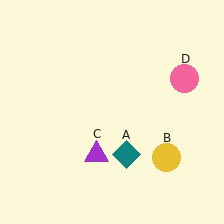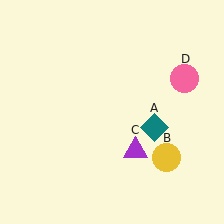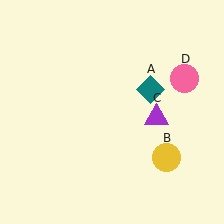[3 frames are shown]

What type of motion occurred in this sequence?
The teal diamond (object A), purple triangle (object C) rotated counterclockwise around the center of the scene.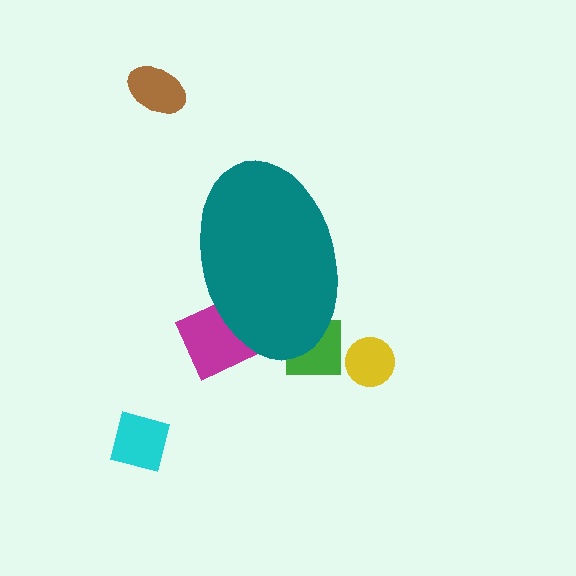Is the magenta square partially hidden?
Yes, the magenta square is partially hidden behind the teal ellipse.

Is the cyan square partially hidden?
No, the cyan square is fully visible.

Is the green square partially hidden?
Yes, the green square is partially hidden behind the teal ellipse.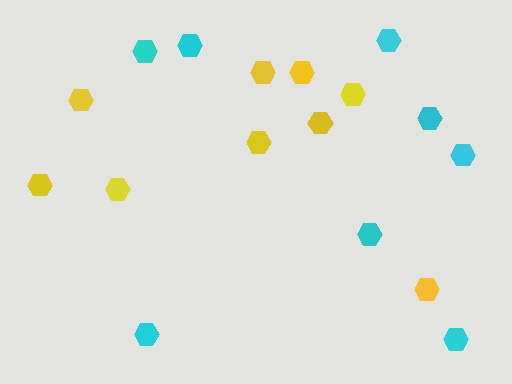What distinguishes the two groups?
There are 2 groups: one group of yellow hexagons (9) and one group of cyan hexagons (8).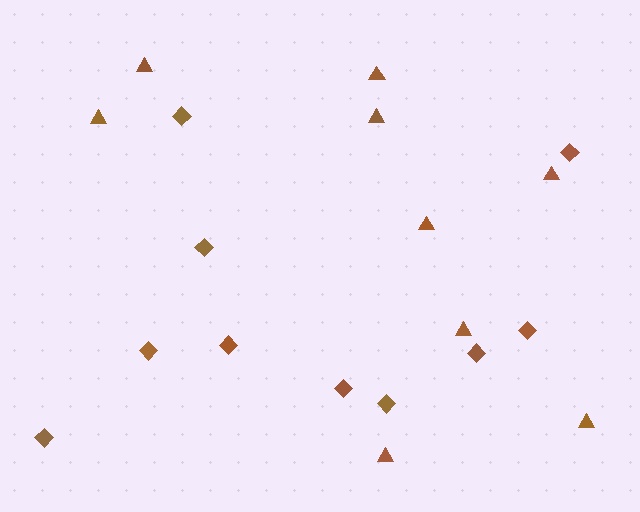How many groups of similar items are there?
There are 2 groups: one group of triangles (9) and one group of diamonds (10).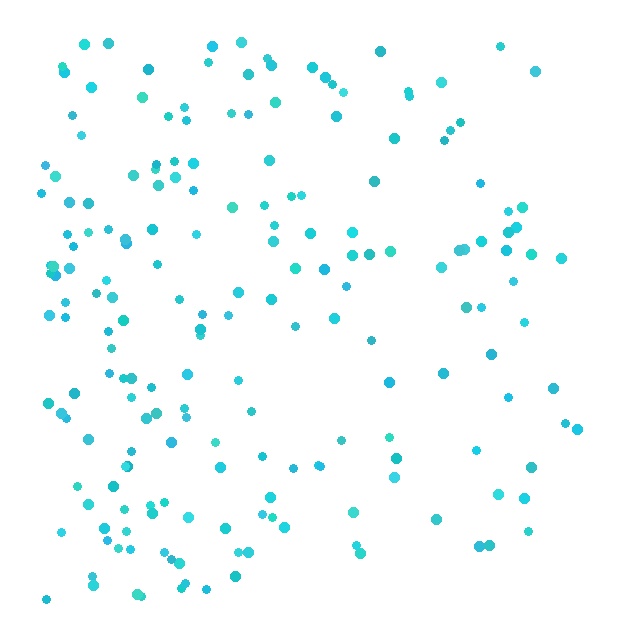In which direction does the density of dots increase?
From right to left, with the left side densest.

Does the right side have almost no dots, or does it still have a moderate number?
Still a moderate number, just noticeably fewer than the left.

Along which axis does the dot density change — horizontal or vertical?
Horizontal.